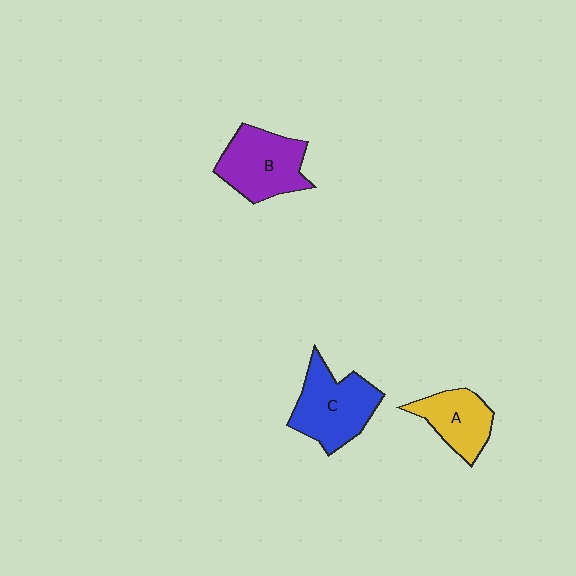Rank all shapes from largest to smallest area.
From largest to smallest: C (blue), B (purple), A (yellow).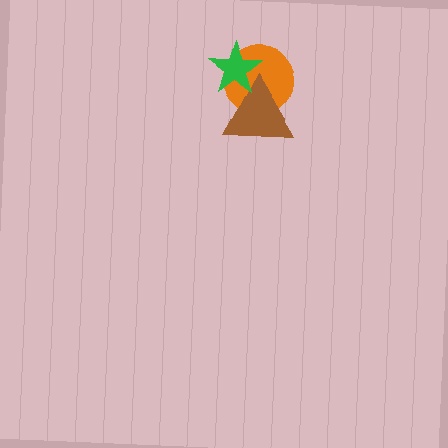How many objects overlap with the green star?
2 objects overlap with the green star.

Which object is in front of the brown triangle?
The green star is in front of the brown triangle.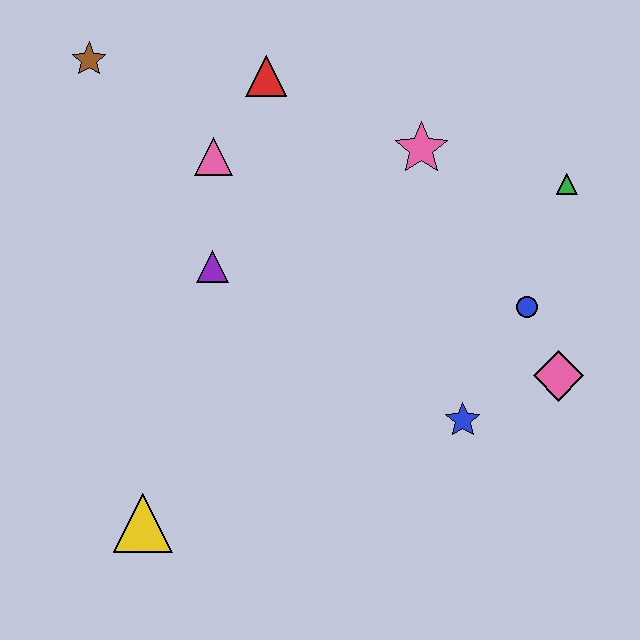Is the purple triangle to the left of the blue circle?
Yes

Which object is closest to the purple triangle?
The pink triangle is closest to the purple triangle.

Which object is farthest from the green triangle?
The yellow triangle is farthest from the green triangle.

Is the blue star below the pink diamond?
Yes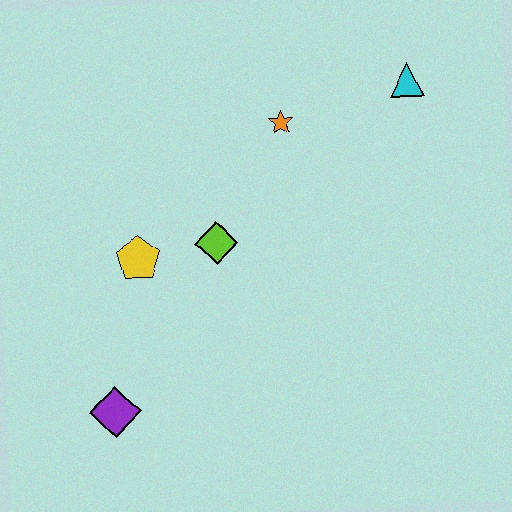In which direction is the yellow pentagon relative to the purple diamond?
The yellow pentagon is above the purple diamond.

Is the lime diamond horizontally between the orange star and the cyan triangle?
No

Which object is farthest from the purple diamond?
The cyan triangle is farthest from the purple diamond.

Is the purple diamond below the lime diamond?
Yes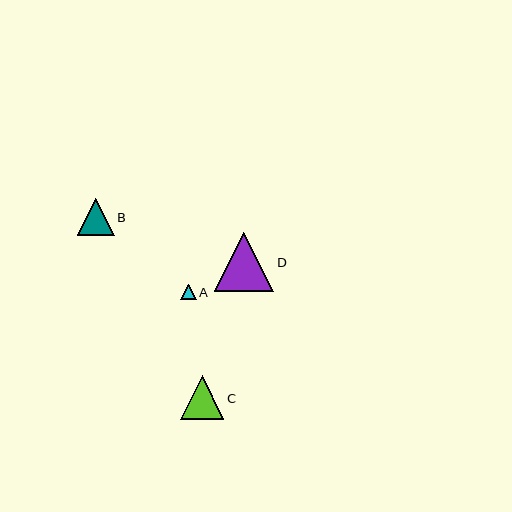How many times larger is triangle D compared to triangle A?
Triangle D is approximately 3.8 times the size of triangle A.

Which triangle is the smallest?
Triangle A is the smallest with a size of approximately 16 pixels.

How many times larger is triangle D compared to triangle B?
Triangle D is approximately 1.6 times the size of triangle B.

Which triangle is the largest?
Triangle D is the largest with a size of approximately 59 pixels.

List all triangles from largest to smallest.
From largest to smallest: D, C, B, A.